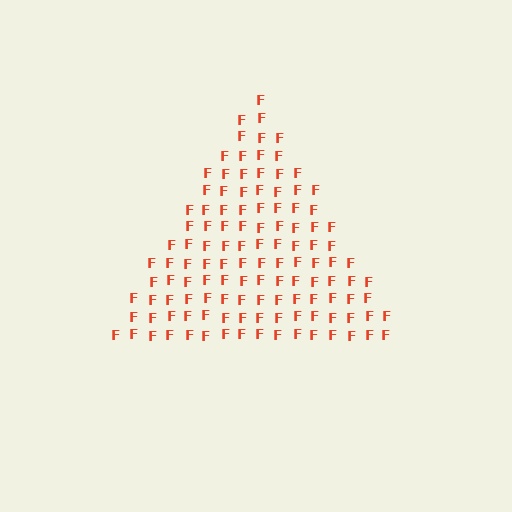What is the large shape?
The large shape is a triangle.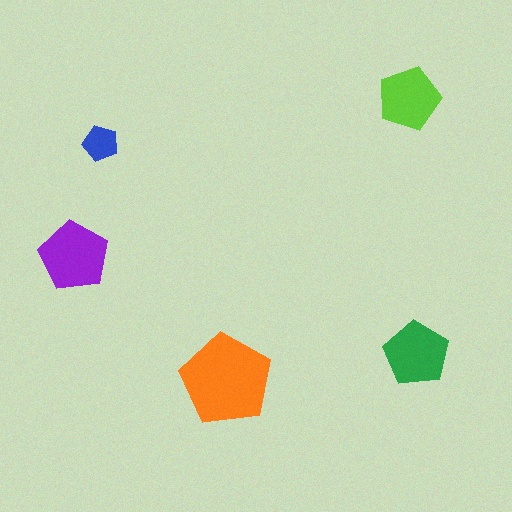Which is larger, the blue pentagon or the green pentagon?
The green one.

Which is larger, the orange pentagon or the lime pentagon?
The orange one.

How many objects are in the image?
There are 5 objects in the image.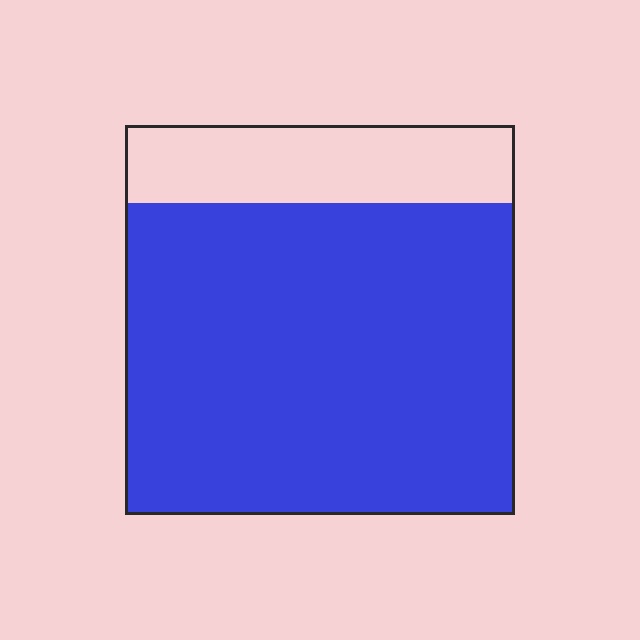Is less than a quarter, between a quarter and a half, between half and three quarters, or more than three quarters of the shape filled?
More than three quarters.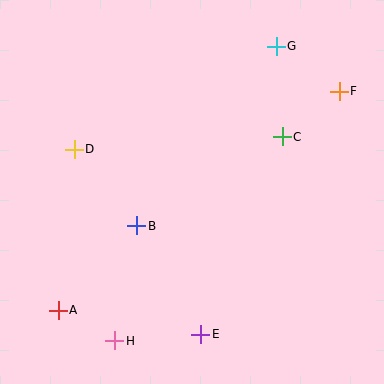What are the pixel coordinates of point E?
Point E is at (201, 334).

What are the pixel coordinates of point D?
Point D is at (74, 149).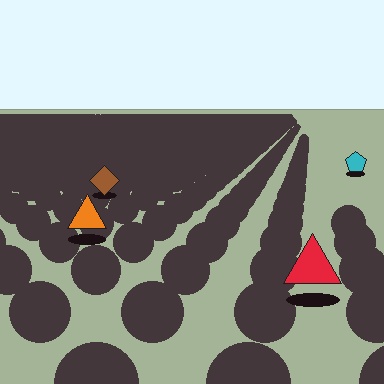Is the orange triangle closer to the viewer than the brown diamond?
Yes. The orange triangle is closer — you can tell from the texture gradient: the ground texture is coarser near it.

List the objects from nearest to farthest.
From nearest to farthest: the red triangle, the orange triangle, the brown diamond, the cyan pentagon.